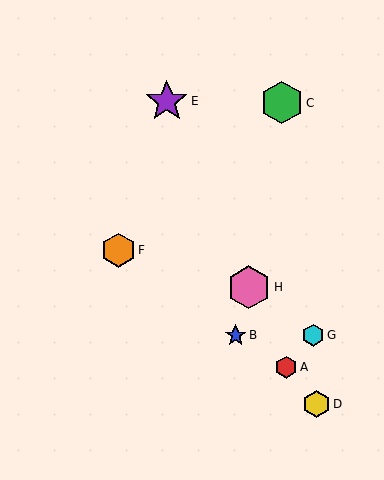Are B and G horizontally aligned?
Yes, both are at y≈335.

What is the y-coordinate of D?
Object D is at y≈404.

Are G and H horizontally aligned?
No, G is at y≈335 and H is at y≈287.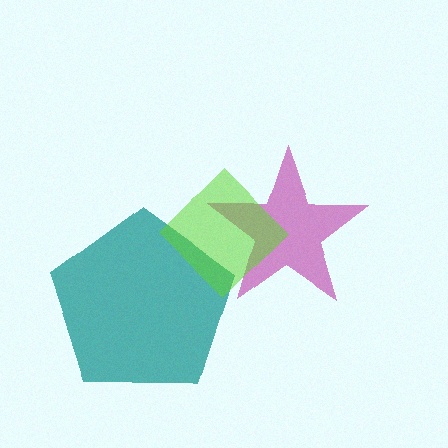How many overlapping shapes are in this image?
There are 3 overlapping shapes in the image.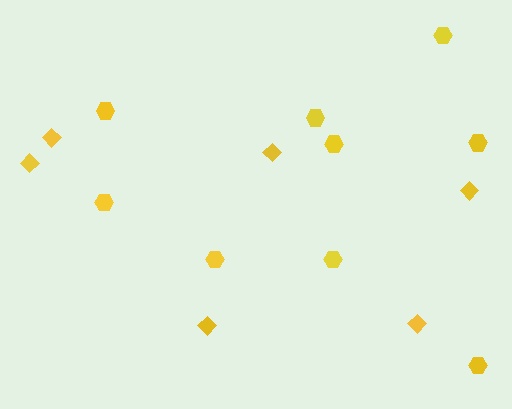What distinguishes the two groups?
There are 2 groups: one group of diamonds (6) and one group of hexagons (9).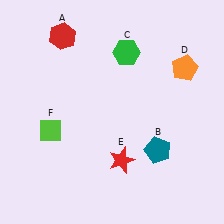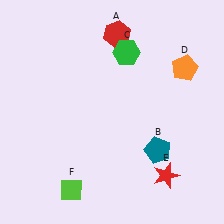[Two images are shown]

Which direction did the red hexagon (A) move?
The red hexagon (A) moved right.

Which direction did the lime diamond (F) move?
The lime diamond (F) moved down.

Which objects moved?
The objects that moved are: the red hexagon (A), the red star (E), the lime diamond (F).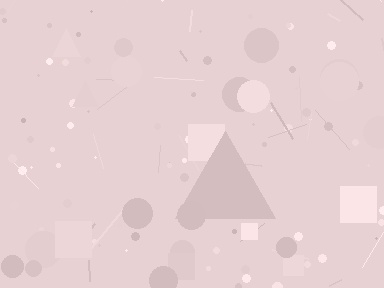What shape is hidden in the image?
A triangle is hidden in the image.